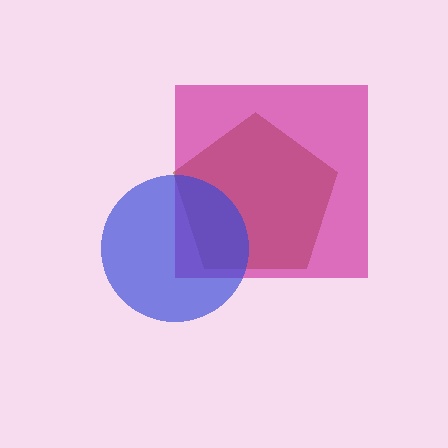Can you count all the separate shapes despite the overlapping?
Yes, there are 3 separate shapes.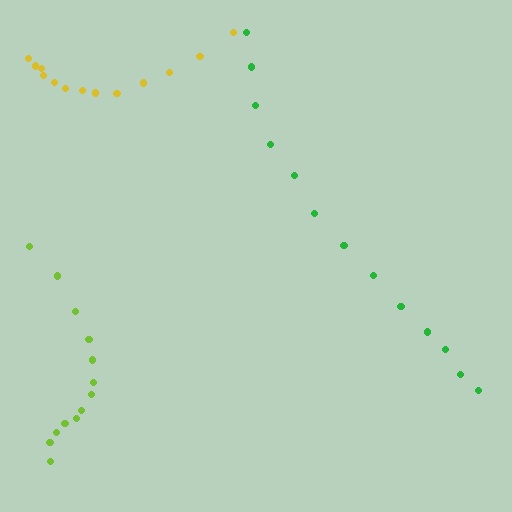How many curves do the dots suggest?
There are 3 distinct paths.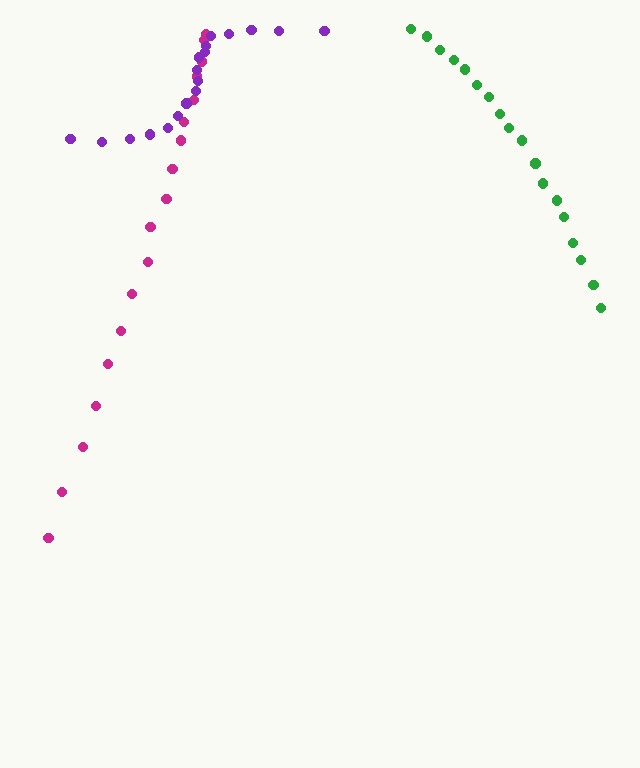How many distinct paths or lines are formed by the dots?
There are 3 distinct paths.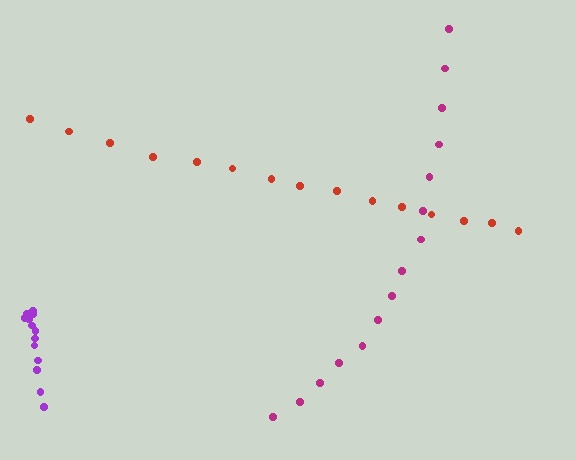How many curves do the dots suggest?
There are 3 distinct paths.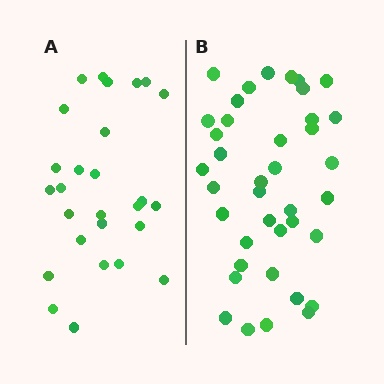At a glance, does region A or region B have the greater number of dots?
Region B (the right region) has more dots.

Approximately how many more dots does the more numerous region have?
Region B has roughly 12 or so more dots than region A.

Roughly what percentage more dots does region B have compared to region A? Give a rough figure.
About 45% more.